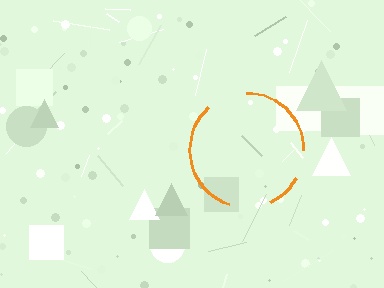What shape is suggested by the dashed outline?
The dashed outline suggests a circle.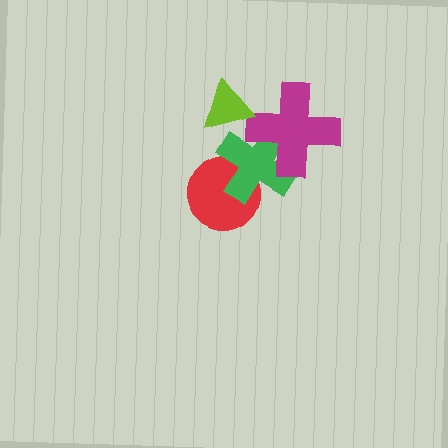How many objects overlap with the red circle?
1 object overlaps with the red circle.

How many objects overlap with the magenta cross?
1 object overlaps with the magenta cross.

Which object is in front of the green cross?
The magenta cross is in front of the green cross.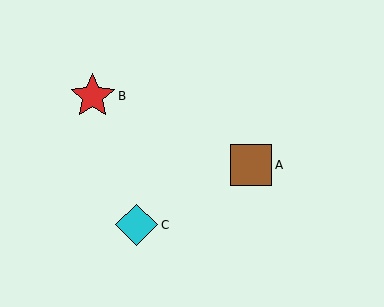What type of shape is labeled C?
Shape C is a cyan diamond.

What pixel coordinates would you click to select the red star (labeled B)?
Click at (93, 96) to select the red star B.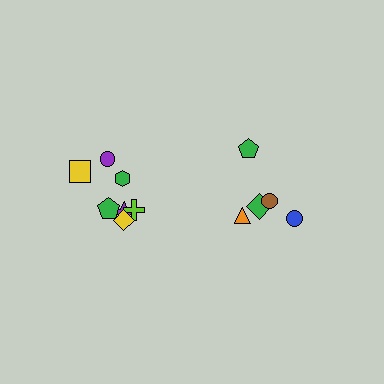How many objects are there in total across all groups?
There are 12 objects.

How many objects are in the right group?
There are 5 objects.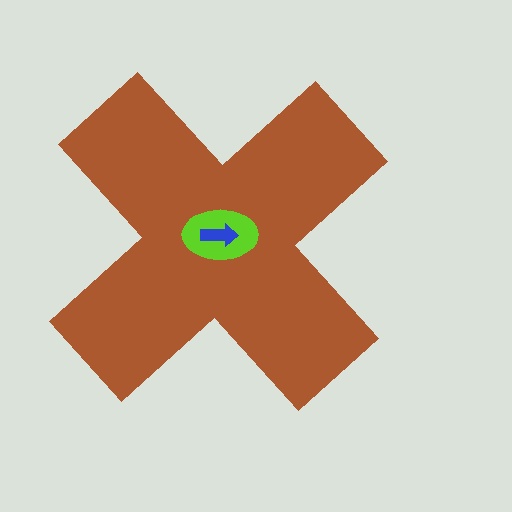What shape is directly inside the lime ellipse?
The blue arrow.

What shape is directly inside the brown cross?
The lime ellipse.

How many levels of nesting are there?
3.